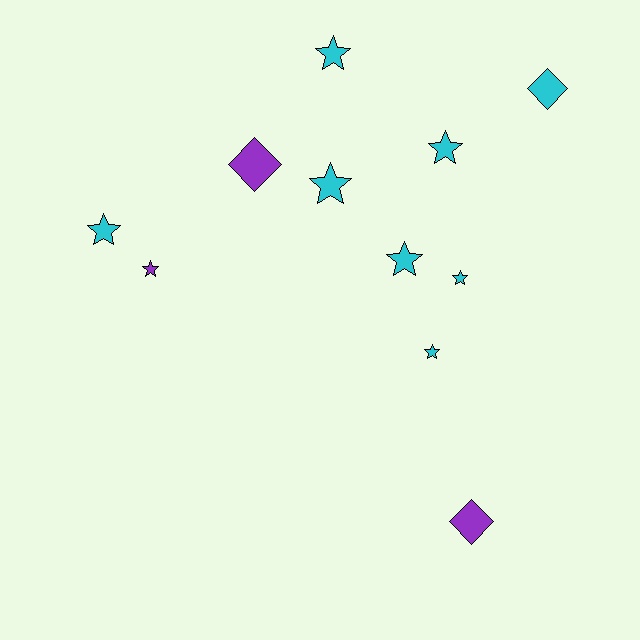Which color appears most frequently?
Cyan, with 8 objects.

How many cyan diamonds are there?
There is 1 cyan diamond.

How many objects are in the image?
There are 11 objects.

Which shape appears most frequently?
Star, with 8 objects.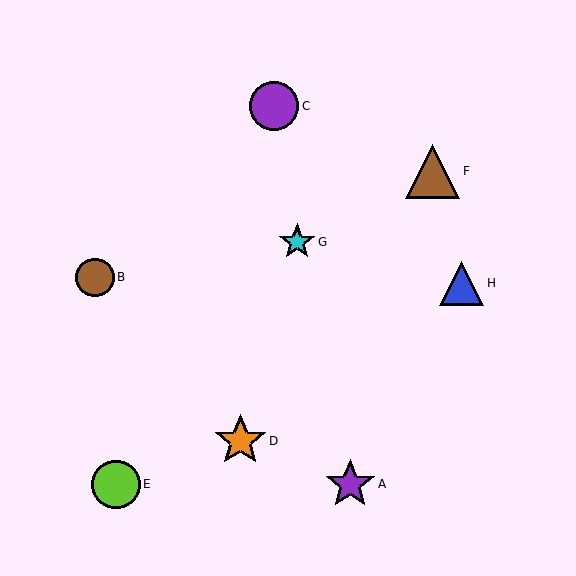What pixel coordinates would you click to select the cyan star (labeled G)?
Click at (297, 242) to select the cyan star G.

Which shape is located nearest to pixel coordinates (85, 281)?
The brown circle (labeled B) at (95, 277) is nearest to that location.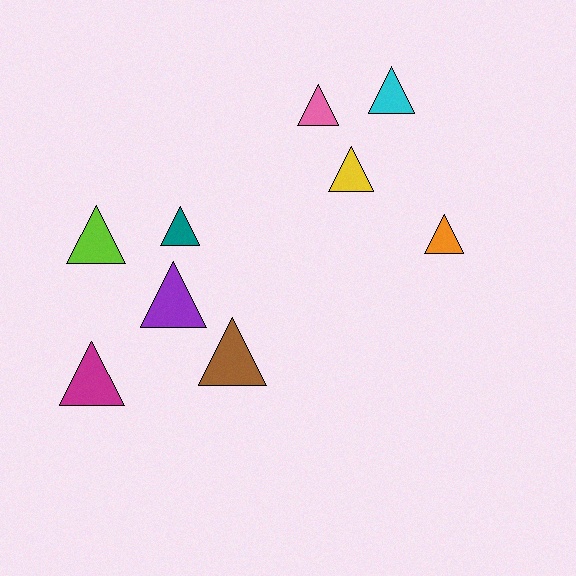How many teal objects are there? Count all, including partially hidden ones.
There is 1 teal object.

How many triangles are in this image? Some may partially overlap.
There are 9 triangles.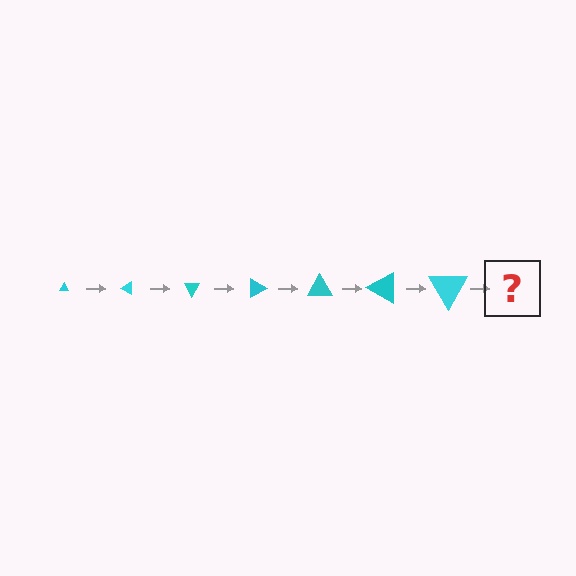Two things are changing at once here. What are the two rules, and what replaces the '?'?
The two rules are that the triangle grows larger each step and it rotates 30 degrees each step. The '?' should be a triangle, larger than the previous one and rotated 210 degrees from the start.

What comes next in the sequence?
The next element should be a triangle, larger than the previous one and rotated 210 degrees from the start.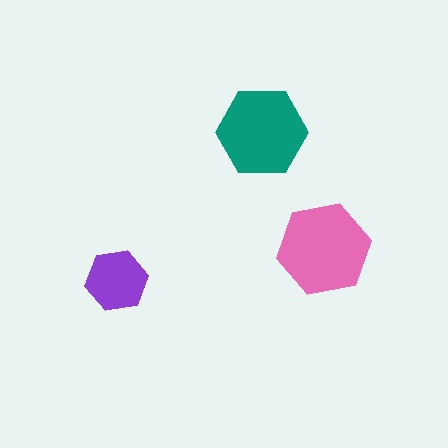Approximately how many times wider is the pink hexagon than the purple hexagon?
About 1.5 times wider.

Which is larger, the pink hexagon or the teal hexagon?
The pink one.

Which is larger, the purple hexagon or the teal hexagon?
The teal one.